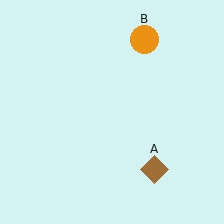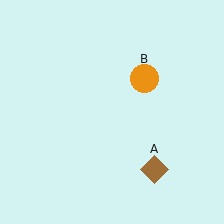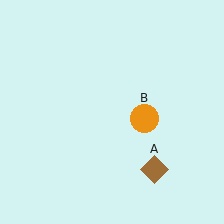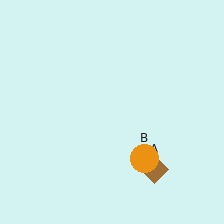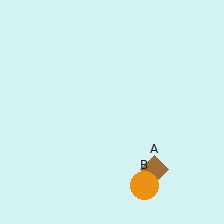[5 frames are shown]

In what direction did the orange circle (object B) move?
The orange circle (object B) moved down.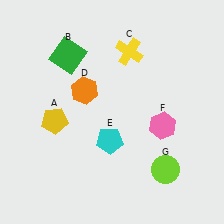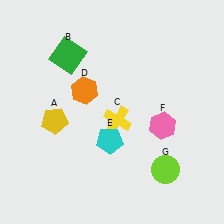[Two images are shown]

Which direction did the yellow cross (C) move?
The yellow cross (C) moved down.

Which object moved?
The yellow cross (C) moved down.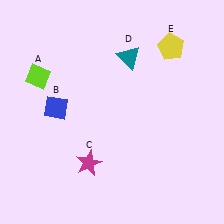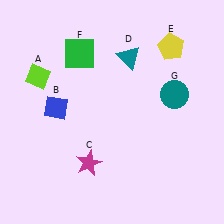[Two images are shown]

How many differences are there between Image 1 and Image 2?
There are 2 differences between the two images.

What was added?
A green square (F), a teal circle (G) were added in Image 2.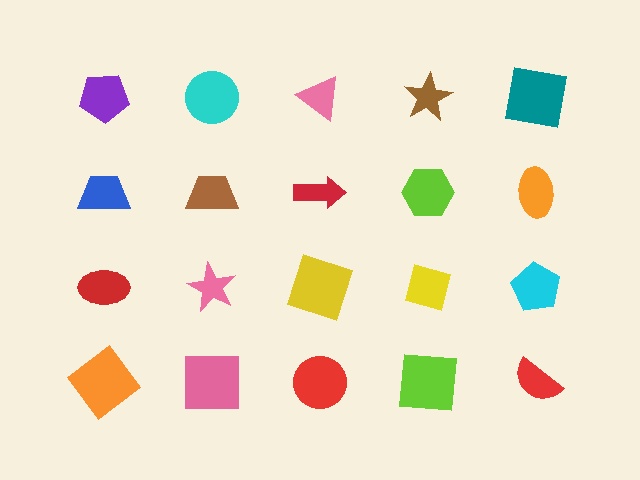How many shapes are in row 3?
5 shapes.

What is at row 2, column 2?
A brown trapezoid.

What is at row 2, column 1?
A blue trapezoid.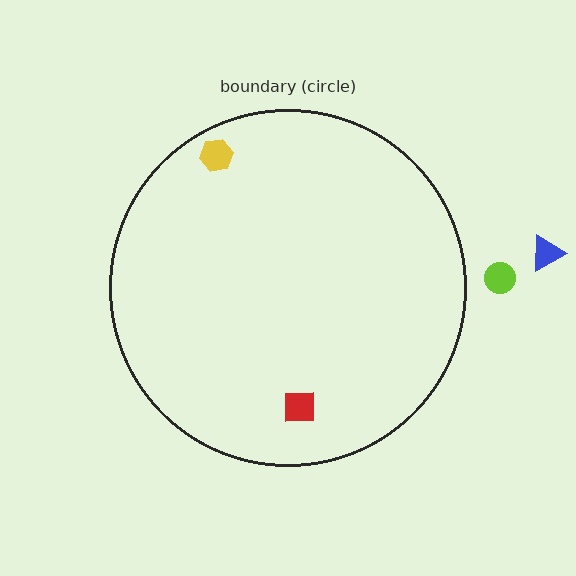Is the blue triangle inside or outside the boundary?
Outside.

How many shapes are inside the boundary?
2 inside, 2 outside.